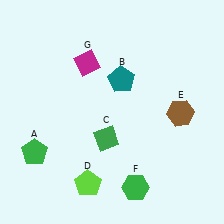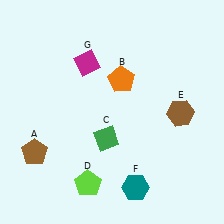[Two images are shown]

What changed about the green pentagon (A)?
In Image 1, A is green. In Image 2, it changed to brown.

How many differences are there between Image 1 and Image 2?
There are 3 differences between the two images.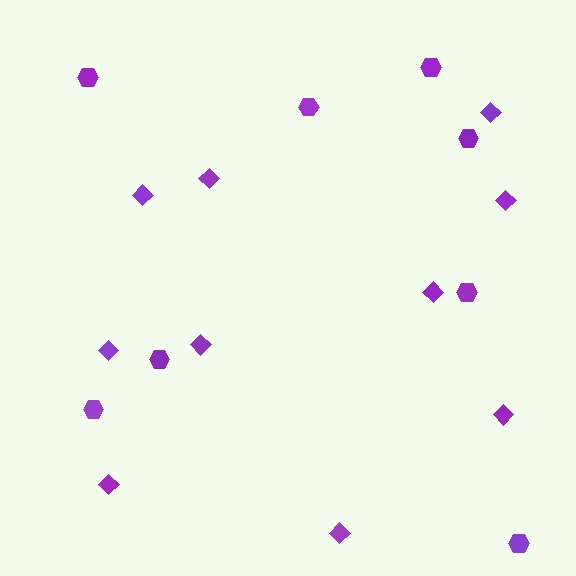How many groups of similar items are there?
There are 2 groups: one group of diamonds (10) and one group of hexagons (8).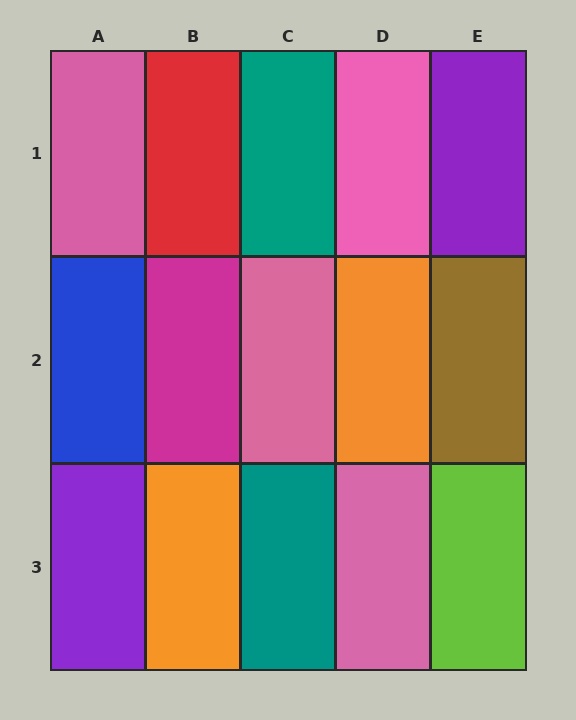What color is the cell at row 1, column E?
Purple.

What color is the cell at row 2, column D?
Orange.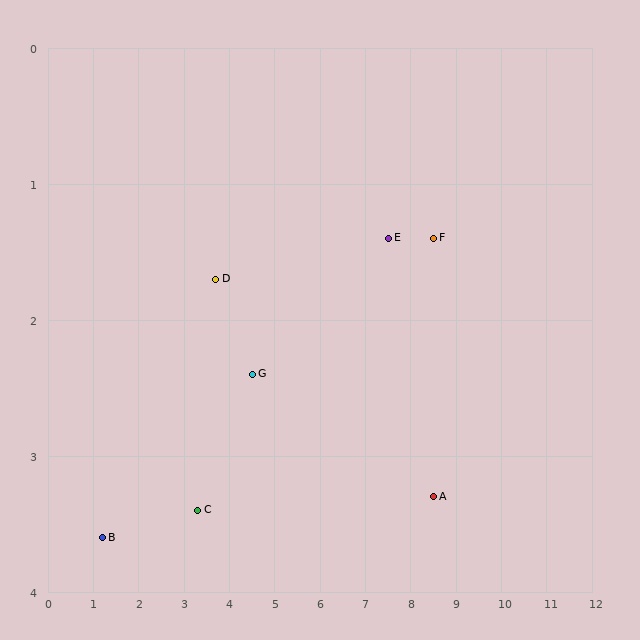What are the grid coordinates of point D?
Point D is at approximately (3.7, 1.7).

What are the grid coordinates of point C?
Point C is at approximately (3.3, 3.4).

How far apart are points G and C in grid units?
Points G and C are about 1.6 grid units apart.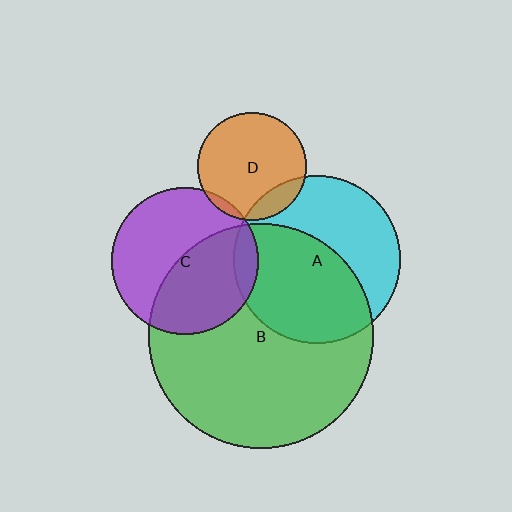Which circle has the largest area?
Circle B (green).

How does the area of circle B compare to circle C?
Approximately 2.3 times.